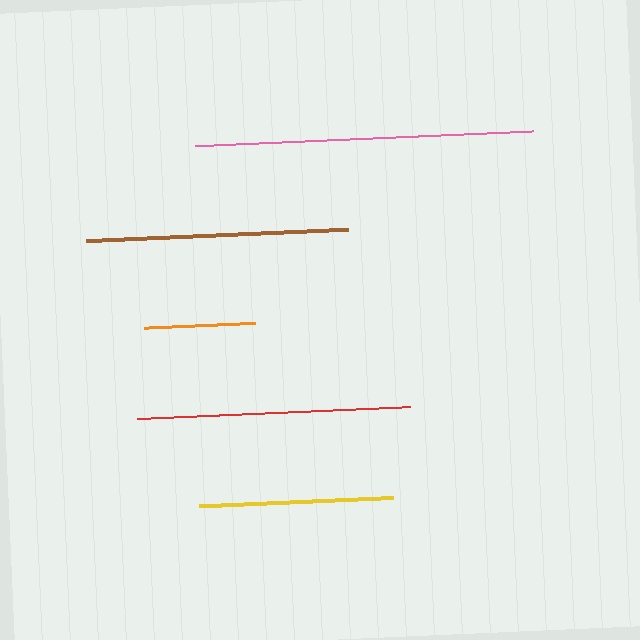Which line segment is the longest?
The pink line is the longest at approximately 338 pixels.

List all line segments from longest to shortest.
From longest to shortest: pink, red, brown, yellow, orange.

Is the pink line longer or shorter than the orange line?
The pink line is longer than the orange line.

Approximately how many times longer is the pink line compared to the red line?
The pink line is approximately 1.2 times the length of the red line.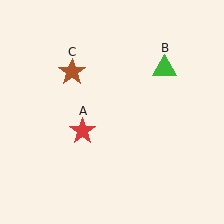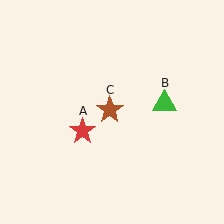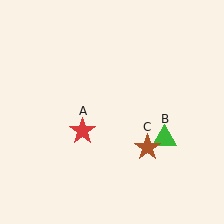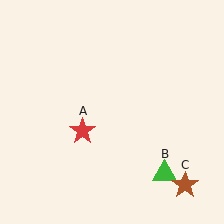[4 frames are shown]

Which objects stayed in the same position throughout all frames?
Red star (object A) remained stationary.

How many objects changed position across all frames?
2 objects changed position: green triangle (object B), brown star (object C).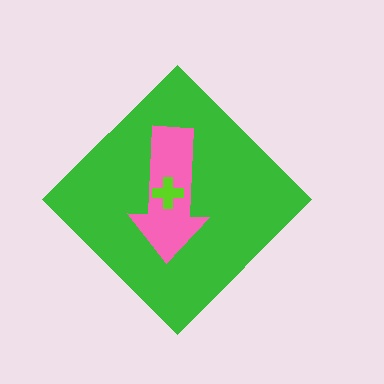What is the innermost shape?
The lime cross.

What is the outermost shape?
The green diamond.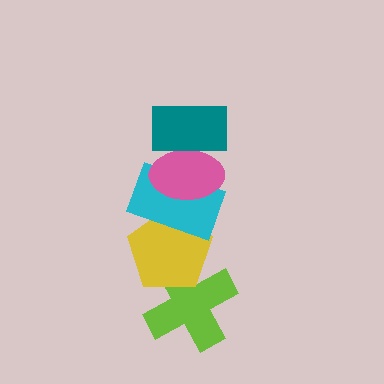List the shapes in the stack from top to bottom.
From top to bottom: the teal rectangle, the pink ellipse, the cyan rectangle, the yellow pentagon, the lime cross.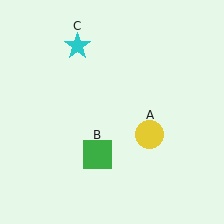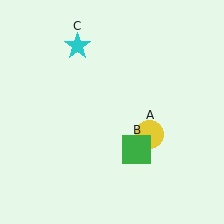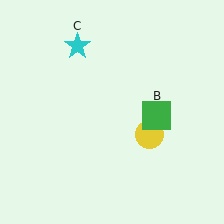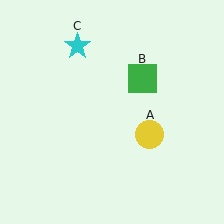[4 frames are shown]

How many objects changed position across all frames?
1 object changed position: green square (object B).